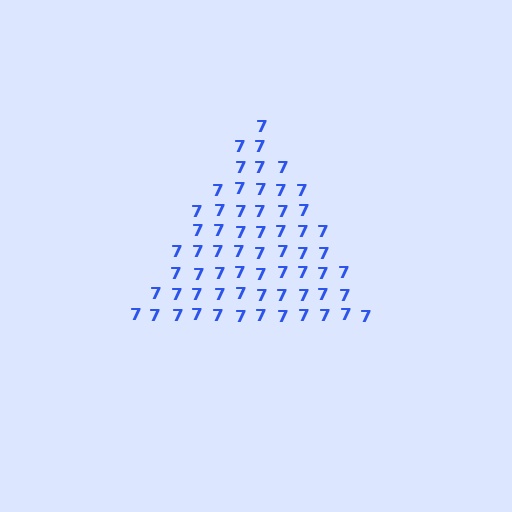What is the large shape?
The large shape is a triangle.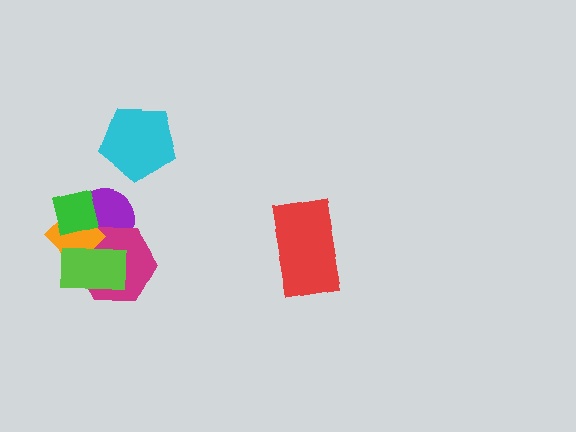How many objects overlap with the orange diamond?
4 objects overlap with the orange diamond.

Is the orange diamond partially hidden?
Yes, it is partially covered by another shape.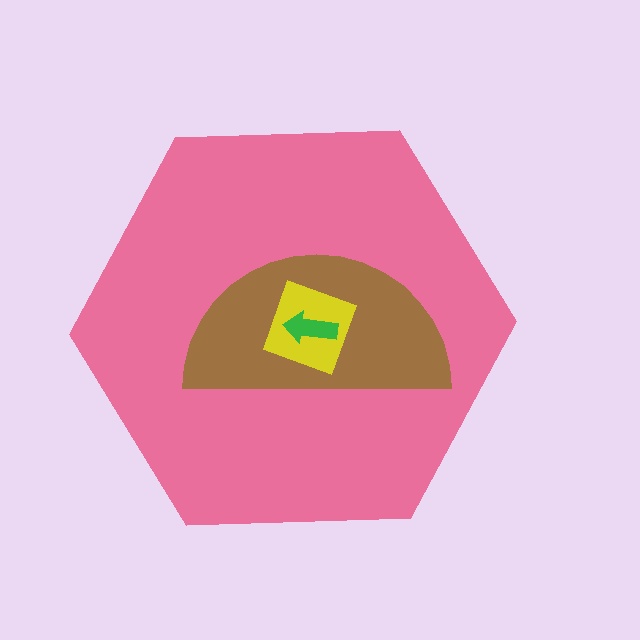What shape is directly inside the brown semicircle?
The yellow diamond.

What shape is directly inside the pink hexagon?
The brown semicircle.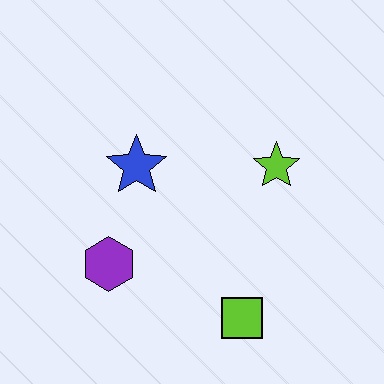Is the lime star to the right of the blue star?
Yes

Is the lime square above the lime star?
No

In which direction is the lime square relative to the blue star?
The lime square is below the blue star.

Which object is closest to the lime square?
The purple hexagon is closest to the lime square.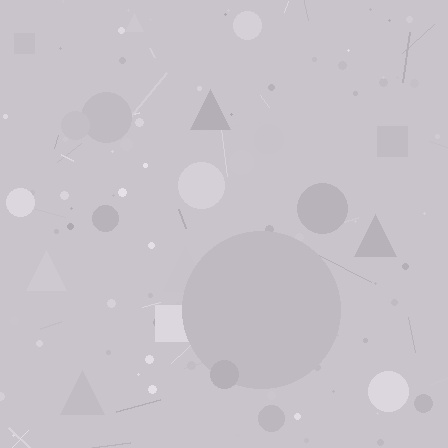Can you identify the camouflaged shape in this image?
The camouflaged shape is a circle.